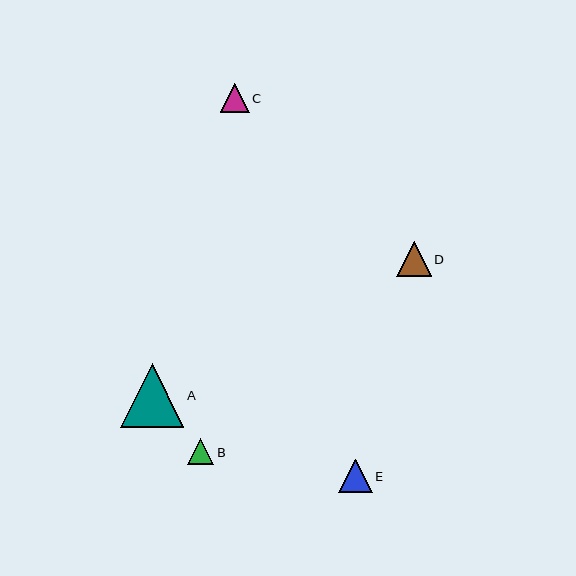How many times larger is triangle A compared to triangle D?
Triangle A is approximately 1.8 times the size of triangle D.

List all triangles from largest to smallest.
From largest to smallest: A, D, E, C, B.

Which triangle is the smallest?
Triangle B is the smallest with a size of approximately 27 pixels.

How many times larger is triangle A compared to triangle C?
Triangle A is approximately 2.2 times the size of triangle C.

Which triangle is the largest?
Triangle A is the largest with a size of approximately 64 pixels.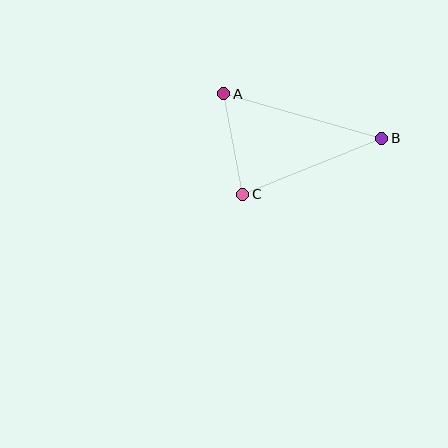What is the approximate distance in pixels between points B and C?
The distance between B and C is approximately 150 pixels.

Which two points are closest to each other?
Points A and C are closest to each other.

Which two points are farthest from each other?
Points A and B are farthest from each other.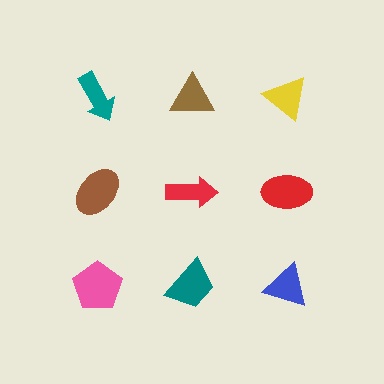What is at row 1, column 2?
A brown triangle.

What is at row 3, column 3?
A blue triangle.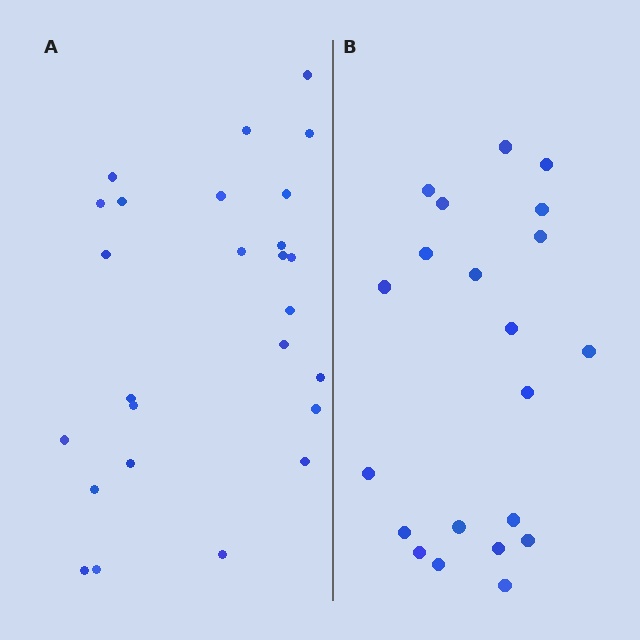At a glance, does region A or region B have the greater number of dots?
Region A (the left region) has more dots.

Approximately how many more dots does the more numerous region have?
Region A has about 5 more dots than region B.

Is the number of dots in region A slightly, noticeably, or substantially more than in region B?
Region A has only slightly more — the two regions are fairly close. The ratio is roughly 1.2 to 1.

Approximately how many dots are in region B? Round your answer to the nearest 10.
About 20 dots. (The exact count is 21, which rounds to 20.)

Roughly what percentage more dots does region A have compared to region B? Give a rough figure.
About 25% more.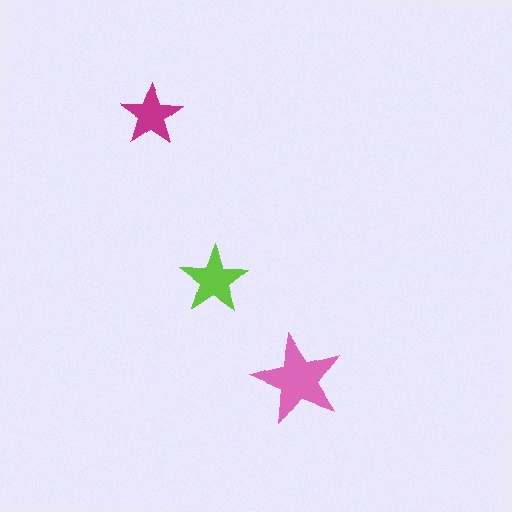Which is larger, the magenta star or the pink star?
The pink one.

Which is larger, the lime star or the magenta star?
The lime one.